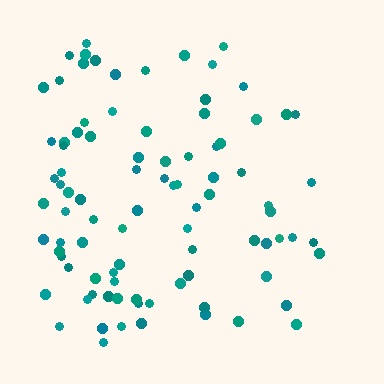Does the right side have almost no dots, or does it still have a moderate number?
Still a moderate number, just noticeably fewer than the left.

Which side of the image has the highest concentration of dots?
The left.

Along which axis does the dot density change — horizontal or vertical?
Horizontal.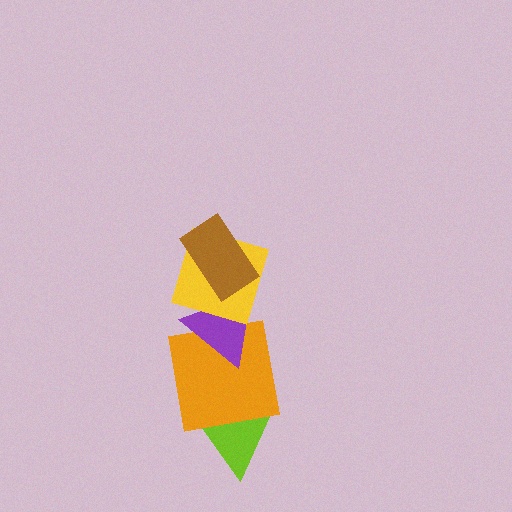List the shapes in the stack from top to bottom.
From top to bottom: the brown rectangle, the yellow square, the purple triangle, the orange square, the lime triangle.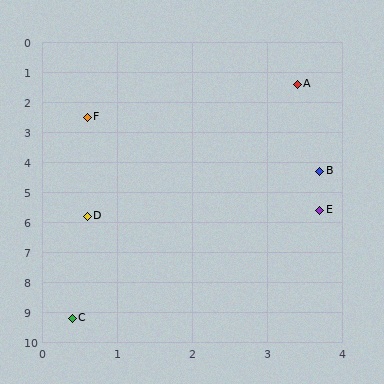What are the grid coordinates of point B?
Point B is at approximately (3.7, 4.3).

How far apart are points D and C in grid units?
Points D and C are about 3.4 grid units apart.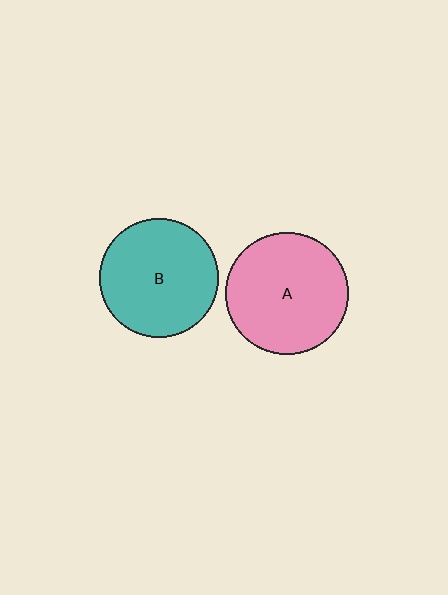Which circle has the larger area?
Circle A (pink).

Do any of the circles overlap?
No, none of the circles overlap.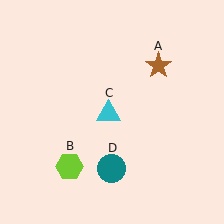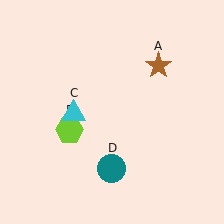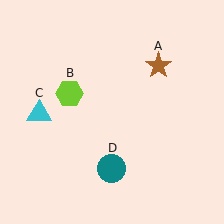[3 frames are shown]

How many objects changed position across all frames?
2 objects changed position: lime hexagon (object B), cyan triangle (object C).